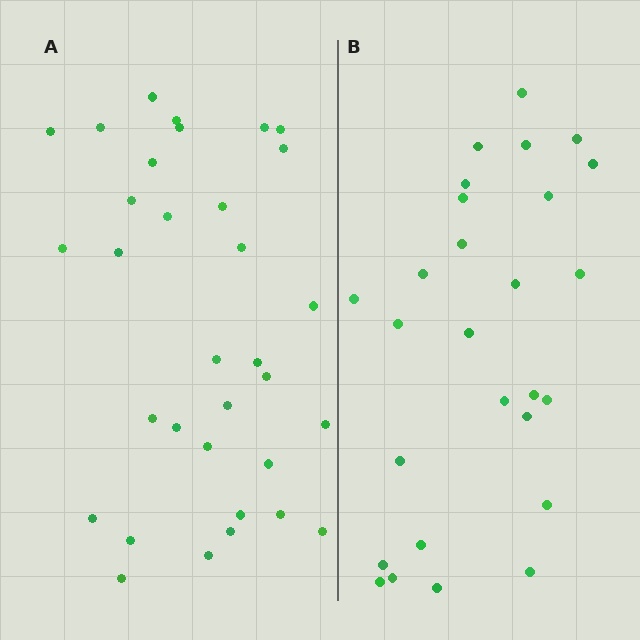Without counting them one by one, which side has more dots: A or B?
Region A (the left region) has more dots.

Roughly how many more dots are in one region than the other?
Region A has about 6 more dots than region B.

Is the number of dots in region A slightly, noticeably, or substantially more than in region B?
Region A has only slightly more — the two regions are fairly close. The ratio is roughly 1.2 to 1.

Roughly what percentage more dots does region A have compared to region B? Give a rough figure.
About 20% more.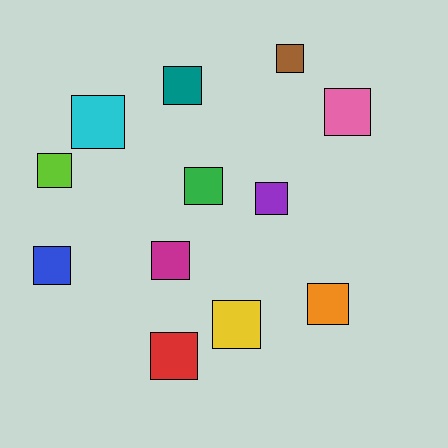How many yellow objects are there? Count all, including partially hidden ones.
There is 1 yellow object.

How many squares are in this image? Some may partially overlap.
There are 12 squares.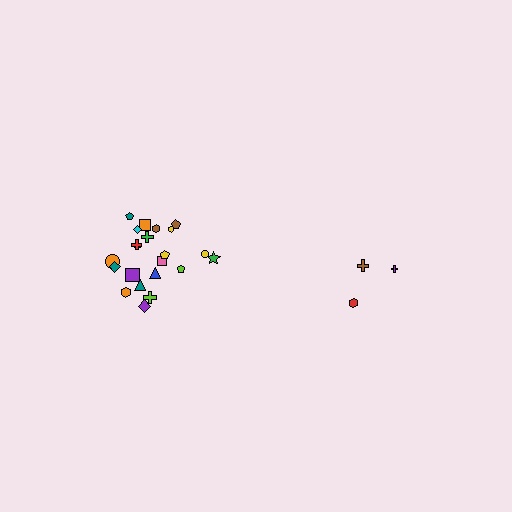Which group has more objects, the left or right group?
The left group.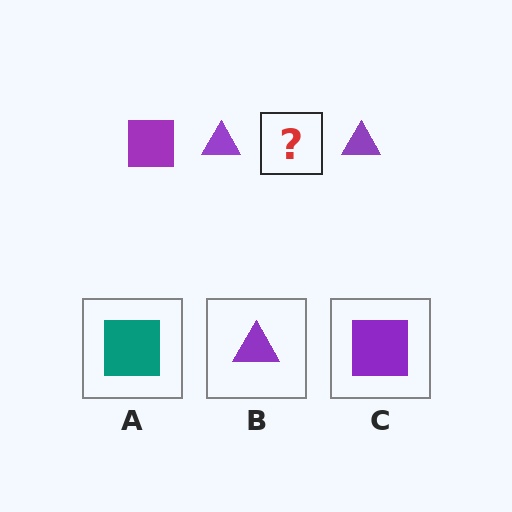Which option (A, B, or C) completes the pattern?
C.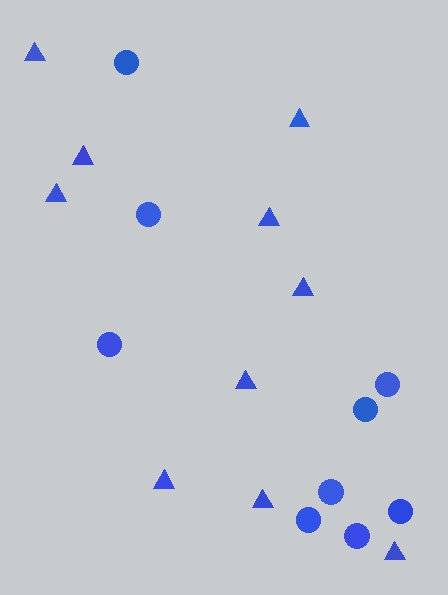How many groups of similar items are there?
There are 2 groups: one group of triangles (10) and one group of circles (9).